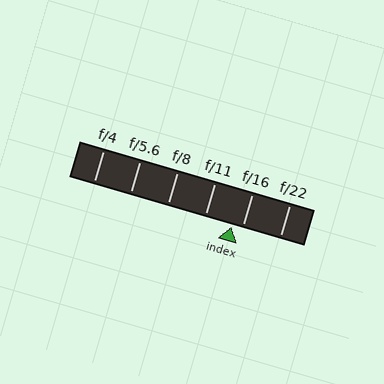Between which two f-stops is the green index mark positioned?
The index mark is between f/11 and f/16.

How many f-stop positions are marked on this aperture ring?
There are 6 f-stop positions marked.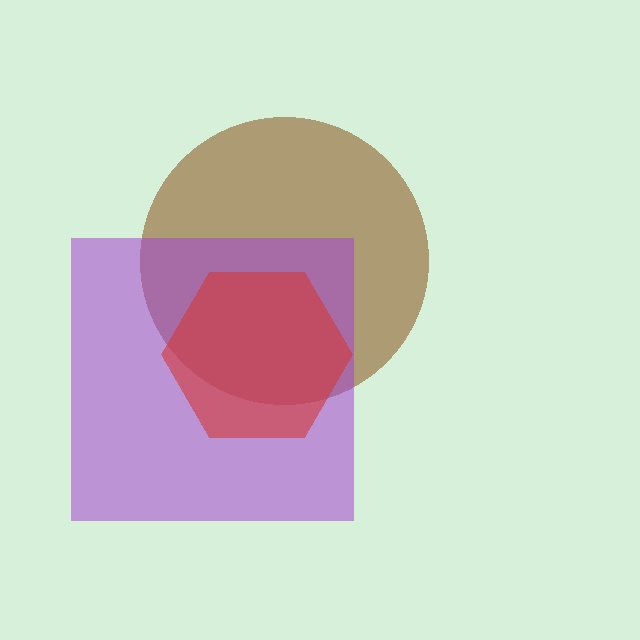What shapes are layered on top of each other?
The layered shapes are: a brown circle, a purple square, a red hexagon.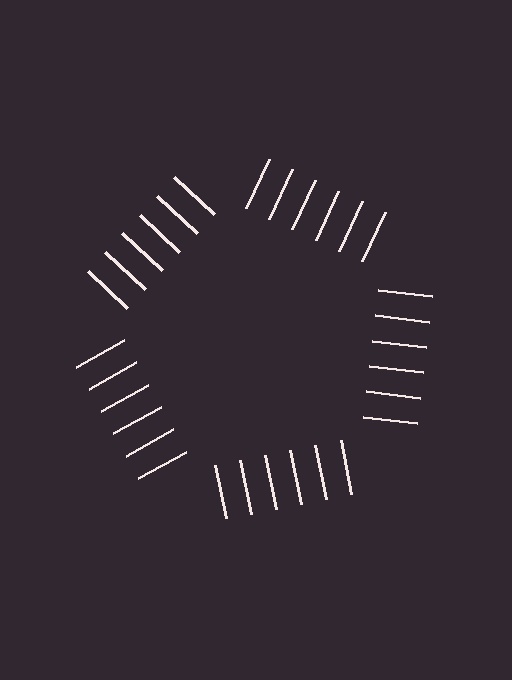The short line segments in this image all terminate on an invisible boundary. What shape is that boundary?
An illusory pentagon — the line segments terminate on its edges but no continuous stroke is drawn.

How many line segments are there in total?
30 — 6 along each of the 5 edges.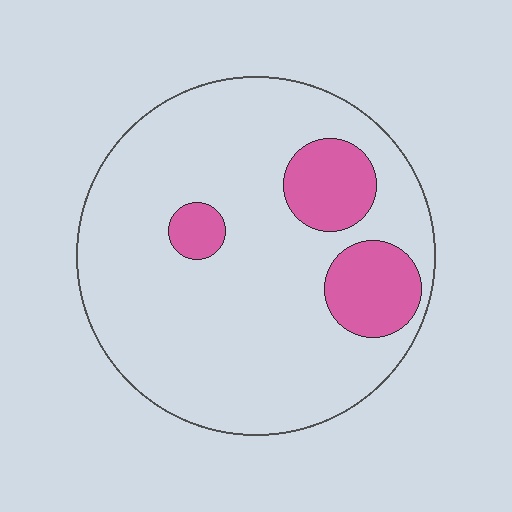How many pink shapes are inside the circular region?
3.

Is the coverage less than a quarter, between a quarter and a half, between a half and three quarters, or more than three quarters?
Less than a quarter.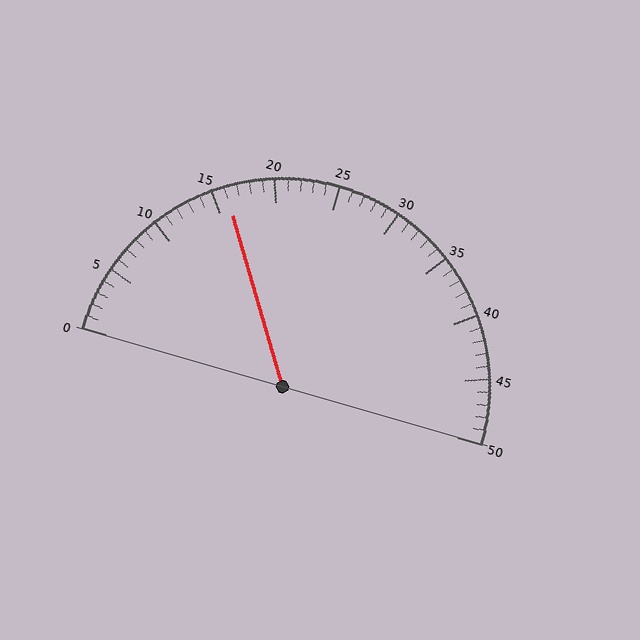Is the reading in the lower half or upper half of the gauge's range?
The reading is in the lower half of the range (0 to 50).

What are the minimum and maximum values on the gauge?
The gauge ranges from 0 to 50.